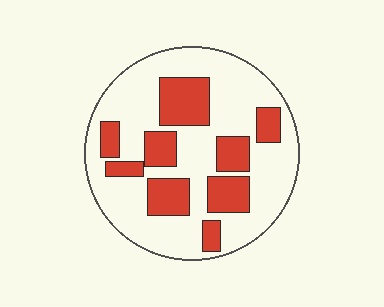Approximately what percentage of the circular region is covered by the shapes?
Approximately 30%.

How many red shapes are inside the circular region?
9.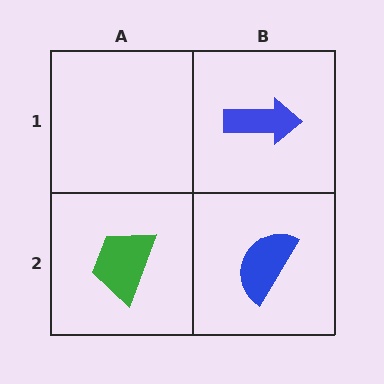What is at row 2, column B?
A blue semicircle.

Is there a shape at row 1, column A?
No, that cell is empty.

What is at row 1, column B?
A blue arrow.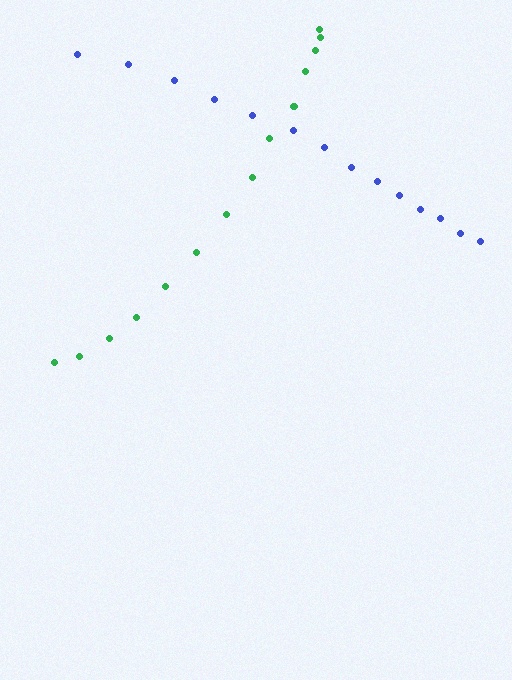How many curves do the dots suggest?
There are 2 distinct paths.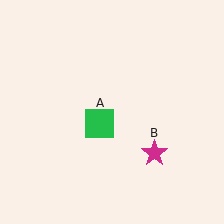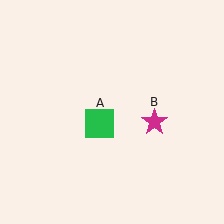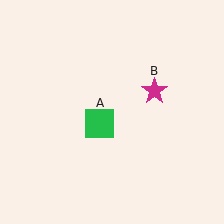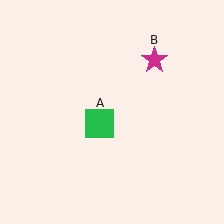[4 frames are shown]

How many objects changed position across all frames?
1 object changed position: magenta star (object B).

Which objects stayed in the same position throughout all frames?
Green square (object A) remained stationary.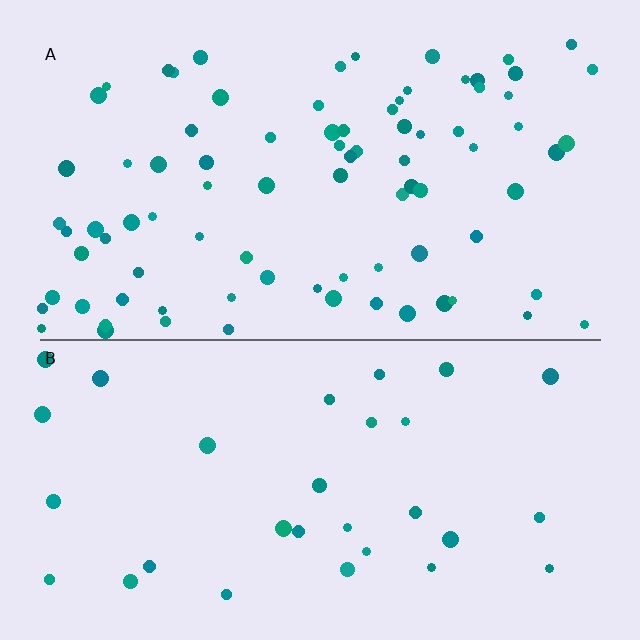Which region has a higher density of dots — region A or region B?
A (the top).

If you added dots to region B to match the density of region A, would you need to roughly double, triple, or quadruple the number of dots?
Approximately triple.